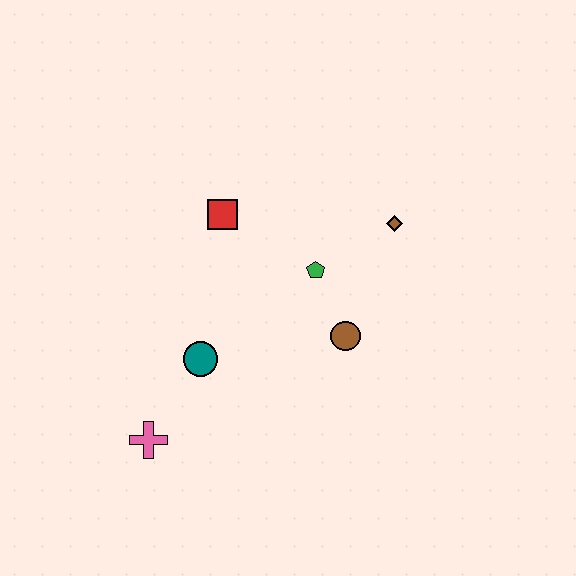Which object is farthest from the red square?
The pink cross is farthest from the red square.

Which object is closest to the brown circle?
The green pentagon is closest to the brown circle.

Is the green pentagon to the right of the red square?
Yes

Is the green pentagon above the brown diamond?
No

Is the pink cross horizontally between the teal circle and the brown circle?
No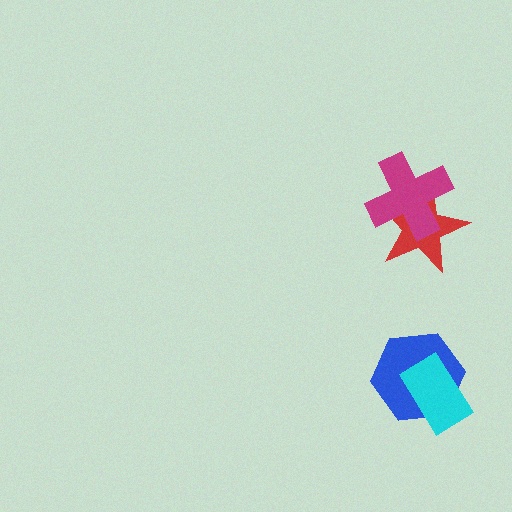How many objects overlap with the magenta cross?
1 object overlaps with the magenta cross.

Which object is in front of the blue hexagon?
The cyan rectangle is in front of the blue hexagon.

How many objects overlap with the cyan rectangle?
1 object overlaps with the cyan rectangle.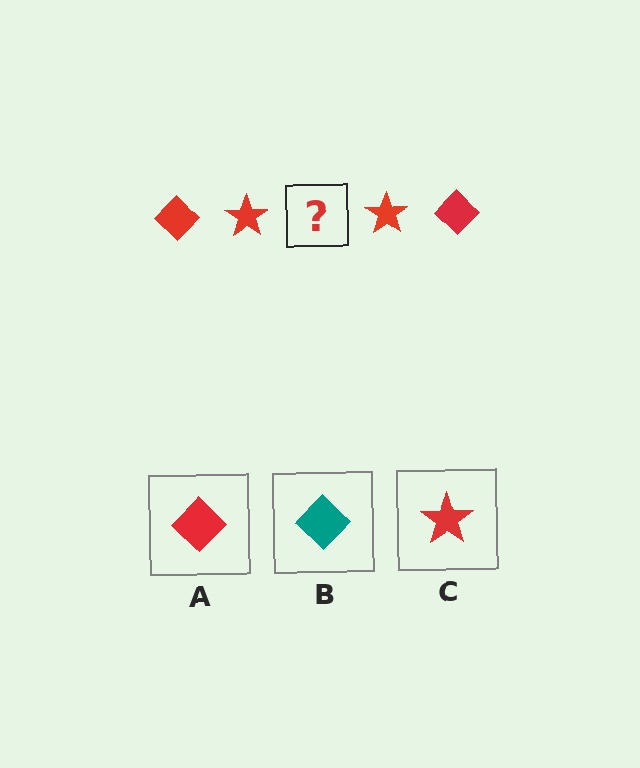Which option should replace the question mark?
Option A.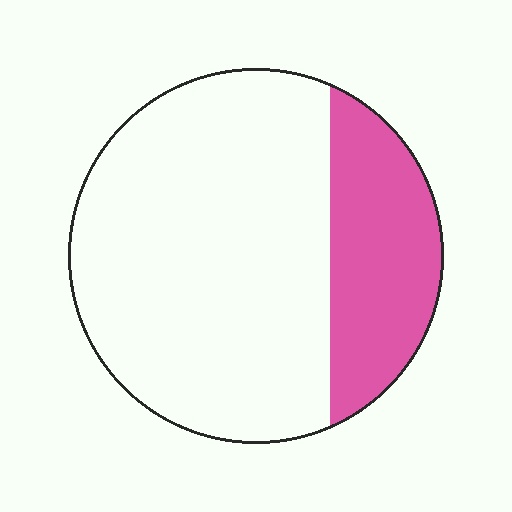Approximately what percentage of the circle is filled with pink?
Approximately 25%.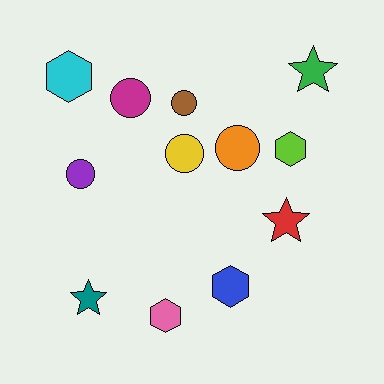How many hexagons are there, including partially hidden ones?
There are 4 hexagons.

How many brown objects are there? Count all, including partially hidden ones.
There is 1 brown object.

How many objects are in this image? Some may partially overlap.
There are 12 objects.